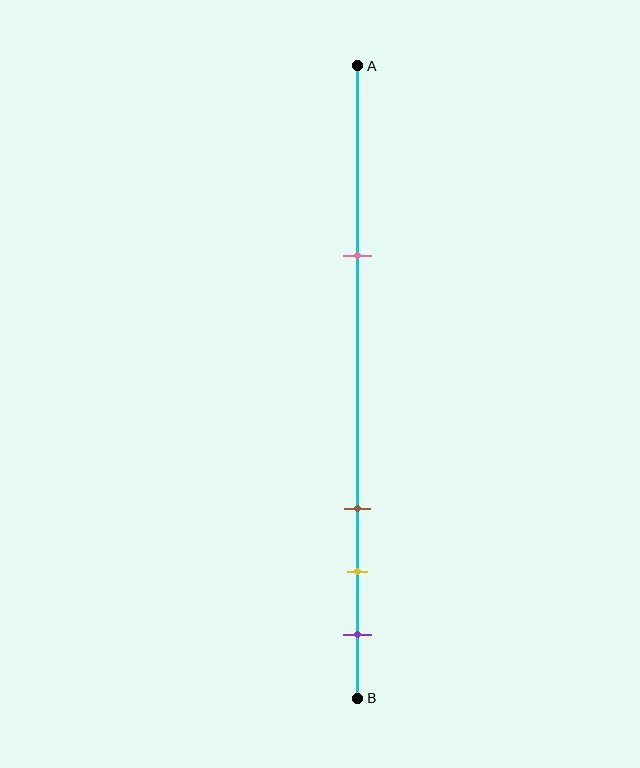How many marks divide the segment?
There are 4 marks dividing the segment.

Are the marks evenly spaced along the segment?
No, the marks are not evenly spaced.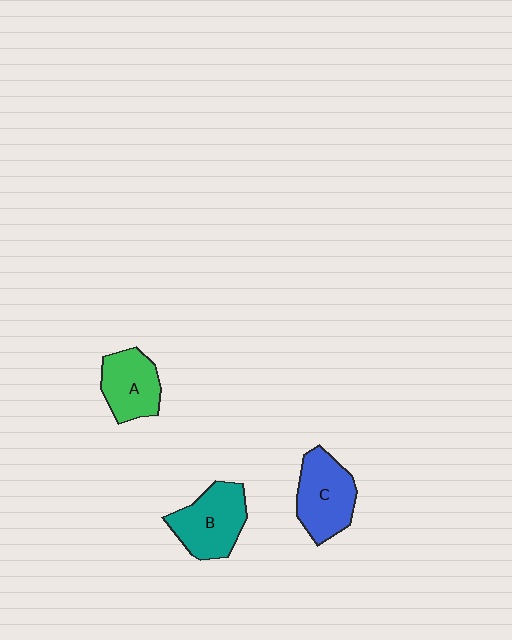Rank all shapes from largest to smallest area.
From largest to smallest: B (teal), C (blue), A (green).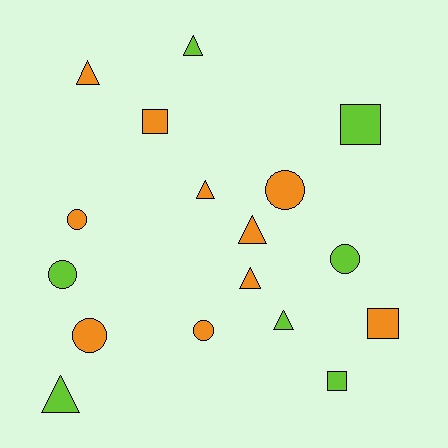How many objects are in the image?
There are 17 objects.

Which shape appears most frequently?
Triangle, with 7 objects.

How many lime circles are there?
There are 2 lime circles.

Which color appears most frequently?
Orange, with 10 objects.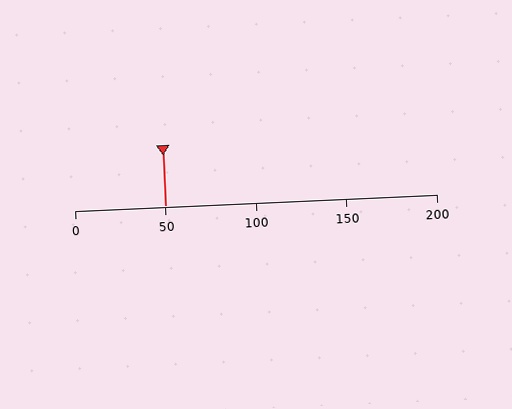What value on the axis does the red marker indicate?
The marker indicates approximately 50.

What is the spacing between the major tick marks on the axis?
The major ticks are spaced 50 apart.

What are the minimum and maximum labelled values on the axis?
The axis runs from 0 to 200.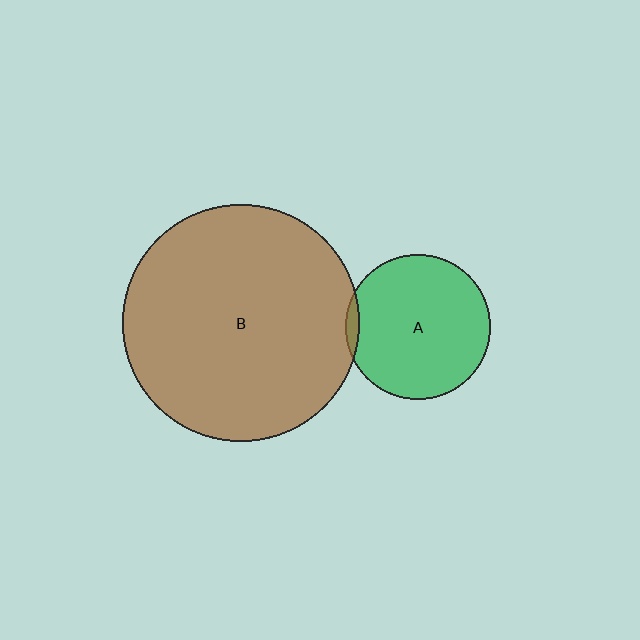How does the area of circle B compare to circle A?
Approximately 2.7 times.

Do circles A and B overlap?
Yes.